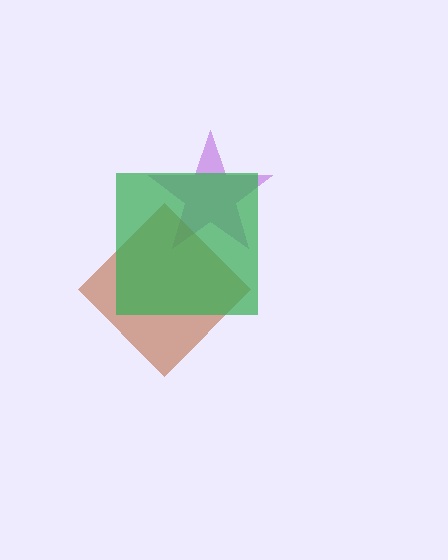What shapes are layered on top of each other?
The layered shapes are: a purple star, a brown diamond, a green square.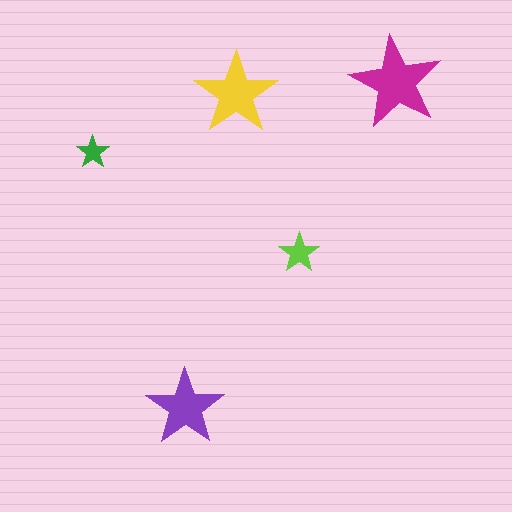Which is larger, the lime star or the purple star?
The purple one.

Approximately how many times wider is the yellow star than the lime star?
About 2 times wider.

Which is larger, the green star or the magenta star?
The magenta one.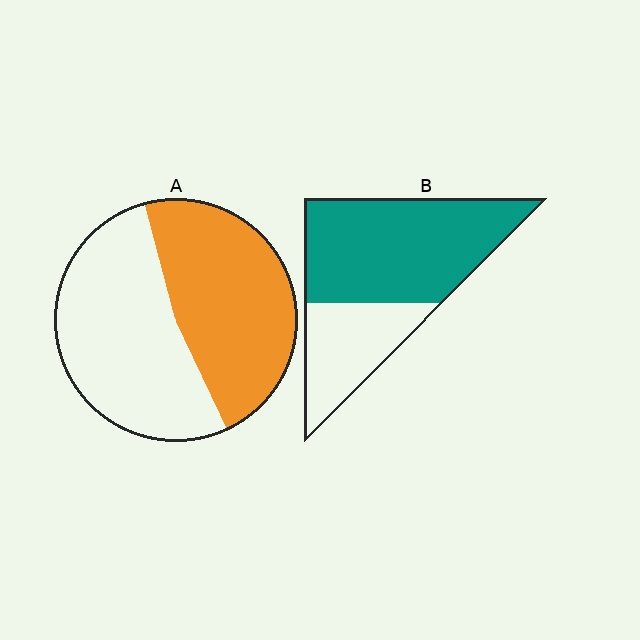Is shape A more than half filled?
Roughly half.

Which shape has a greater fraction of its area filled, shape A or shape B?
Shape B.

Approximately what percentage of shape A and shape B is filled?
A is approximately 45% and B is approximately 65%.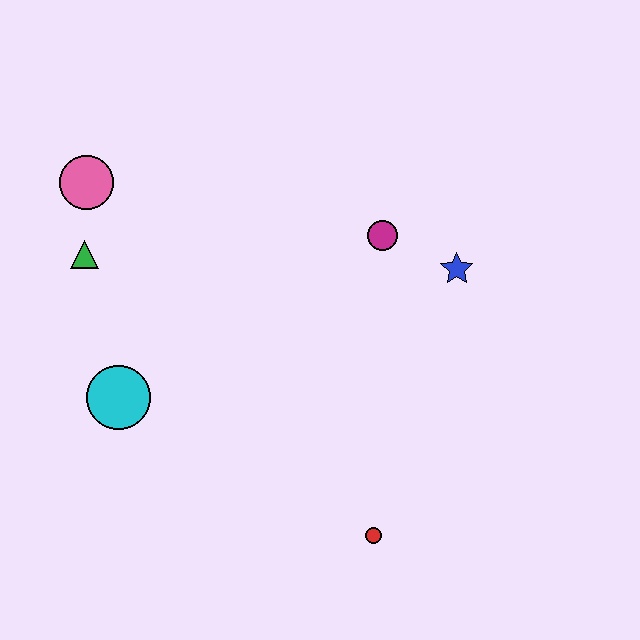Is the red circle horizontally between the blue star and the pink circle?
Yes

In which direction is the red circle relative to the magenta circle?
The red circle is below the magenta circle.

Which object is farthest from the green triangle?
The red circle is farthest from the green triangle.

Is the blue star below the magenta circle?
Yes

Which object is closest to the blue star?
The magenta circle is closest to the blue star.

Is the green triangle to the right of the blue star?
No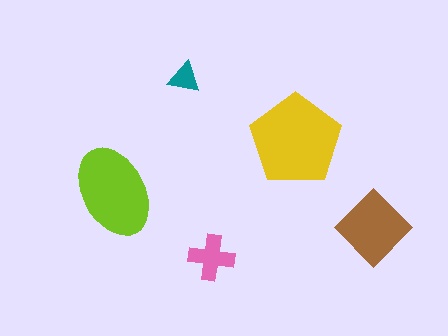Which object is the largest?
The yellow pentagon.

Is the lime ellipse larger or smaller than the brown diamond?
Larger.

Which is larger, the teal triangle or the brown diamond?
The brown diamond.